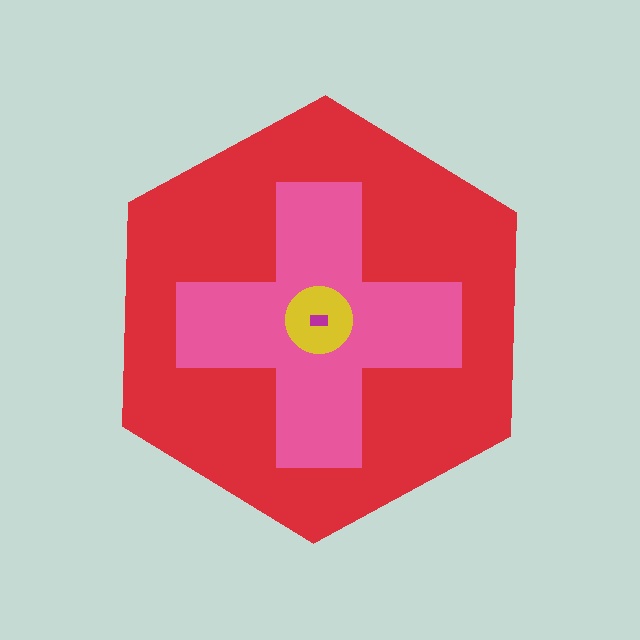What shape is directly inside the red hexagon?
The pink cross.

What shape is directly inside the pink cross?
The yellow circle.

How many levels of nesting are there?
4.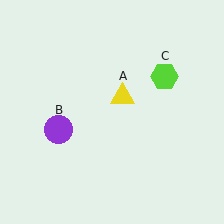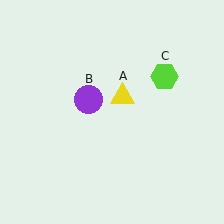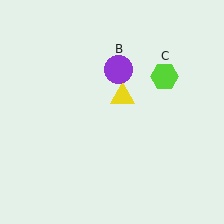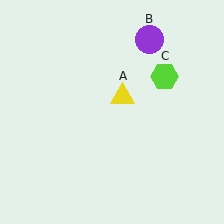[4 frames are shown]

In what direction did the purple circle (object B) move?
The purple circle (object B) moved up and to the right.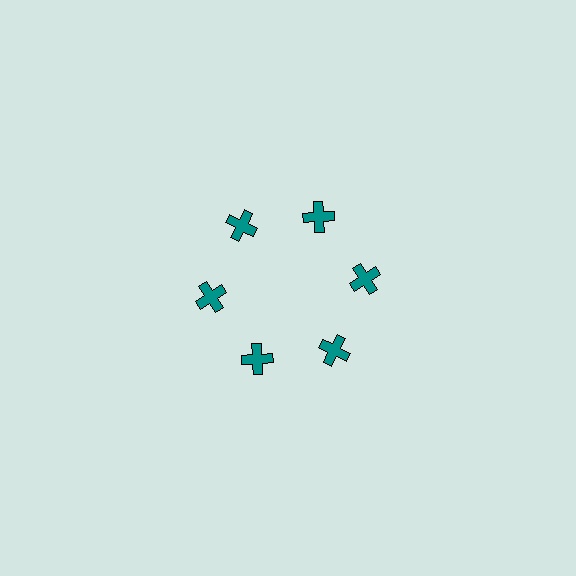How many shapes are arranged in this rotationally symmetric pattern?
There are 6 shapes, arranged in 6 groups of 1.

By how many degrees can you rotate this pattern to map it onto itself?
The pattern maps onto itself every 60 degrees of rotation.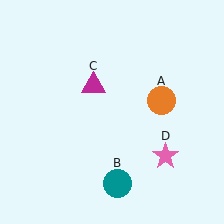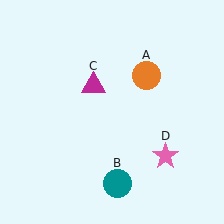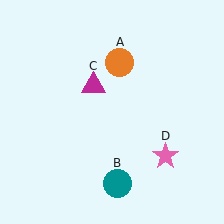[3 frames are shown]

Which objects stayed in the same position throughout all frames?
Teal circle (object B) and magenta triangle (object C) and pink star (object D) remained stationary.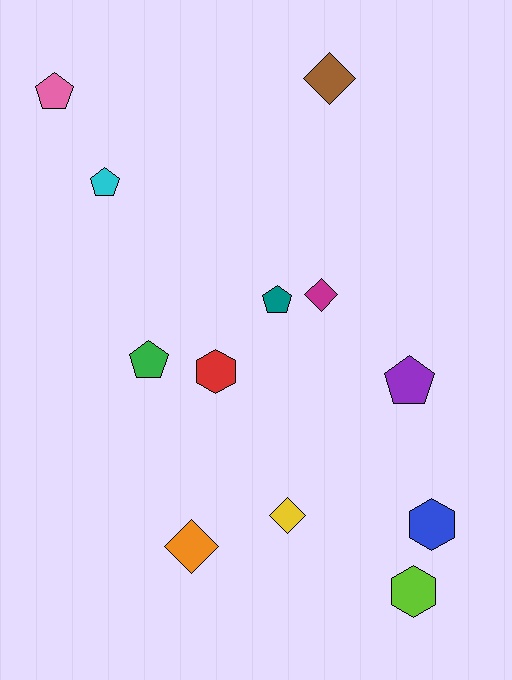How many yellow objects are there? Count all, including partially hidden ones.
There is 1 yellow object.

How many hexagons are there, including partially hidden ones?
There are 3 hexagons.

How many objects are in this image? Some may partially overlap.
There are 12 objects.